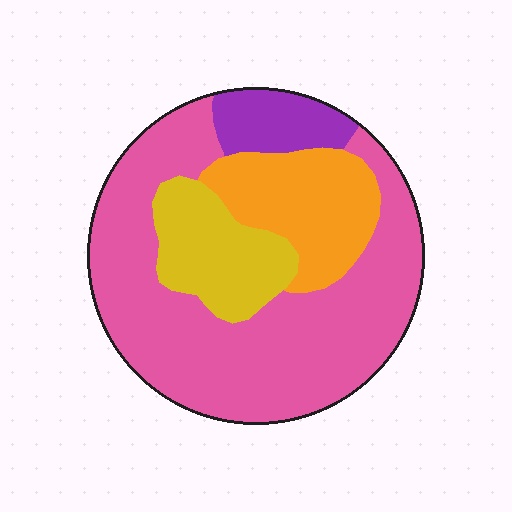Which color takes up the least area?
Purple, at roughly 10%.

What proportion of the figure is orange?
Orange covers 18% of the figure.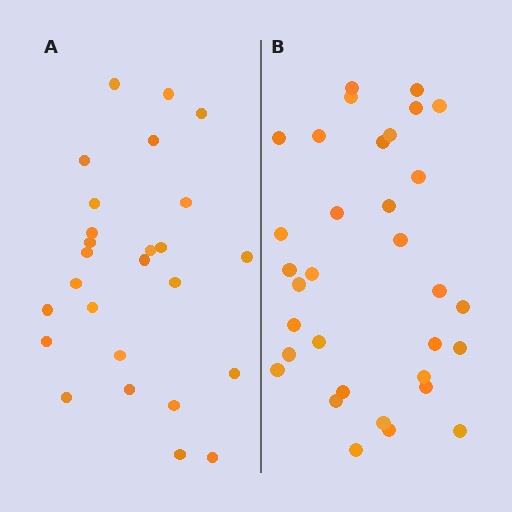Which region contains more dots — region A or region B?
Region B (the right region) has more dots.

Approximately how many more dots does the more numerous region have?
Region B has roughly 8 or so more dots than region A.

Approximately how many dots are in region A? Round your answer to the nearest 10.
About 30 dots. (The exact count is 26, which rounds to 30.)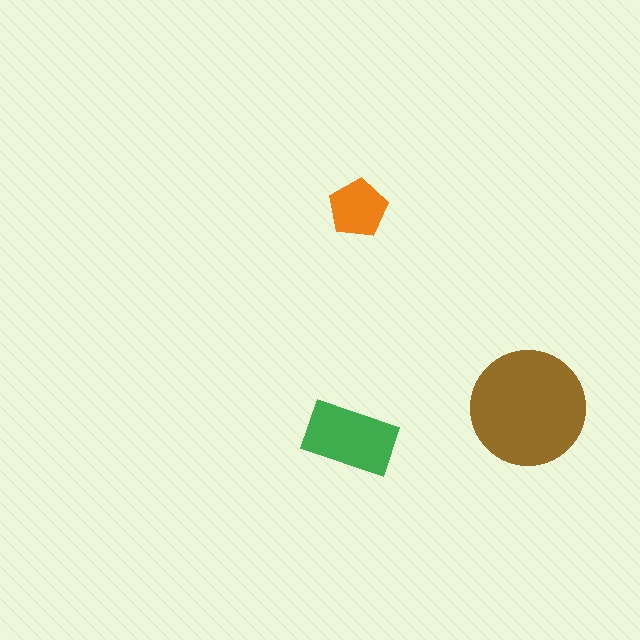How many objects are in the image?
There are 3 objects in the image.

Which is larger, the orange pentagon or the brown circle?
The brown circle.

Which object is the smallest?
The orange pentagon.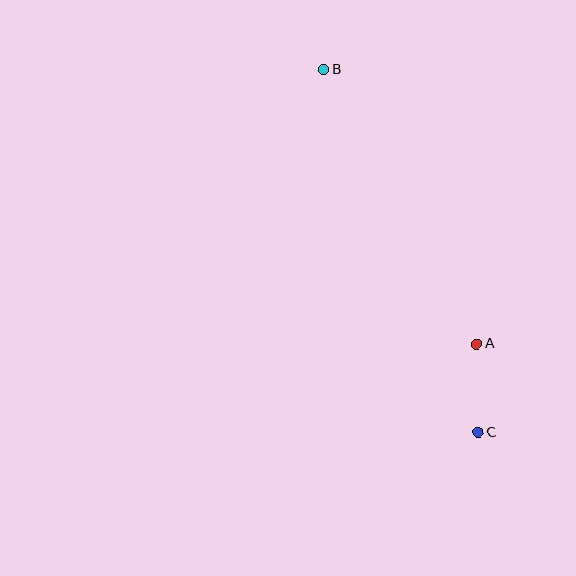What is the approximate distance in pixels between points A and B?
The distance between A and B is approximately 314 pixels.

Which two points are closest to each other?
Points A and C are closest to each other.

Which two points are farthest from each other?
Points B and C are farthest from each other.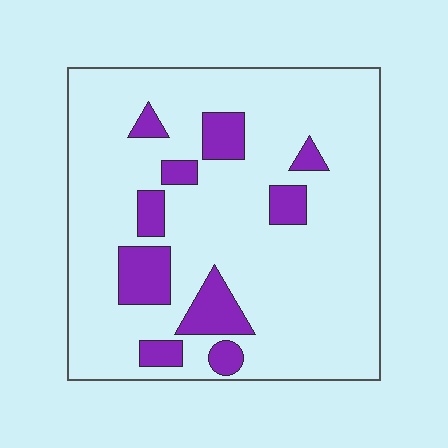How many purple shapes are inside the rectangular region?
10.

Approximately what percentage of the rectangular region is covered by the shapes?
Approximately 15%.